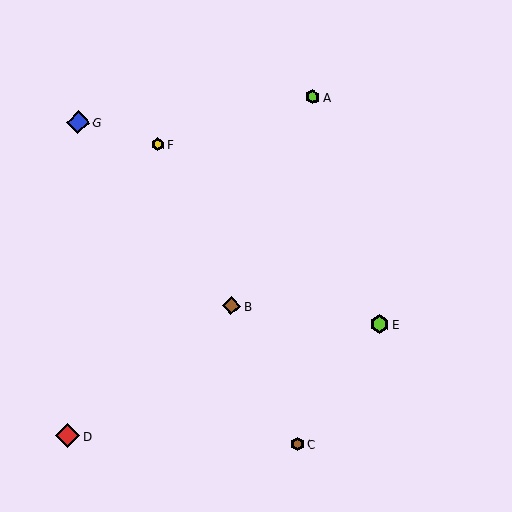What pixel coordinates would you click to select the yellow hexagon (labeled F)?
Click at (158, 145) to select the yellow hexagon F.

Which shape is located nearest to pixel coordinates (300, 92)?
The lime hexagon (labeled A) at (313, 97) is nearest to that location.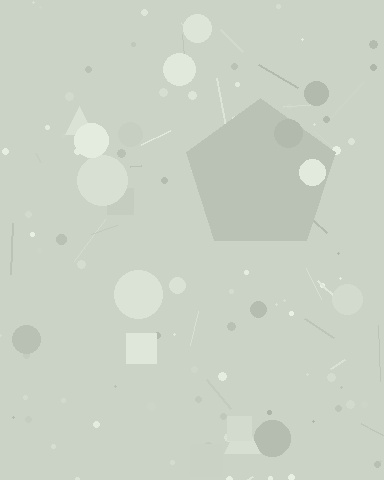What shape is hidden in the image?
A pentagon is hidden in the image.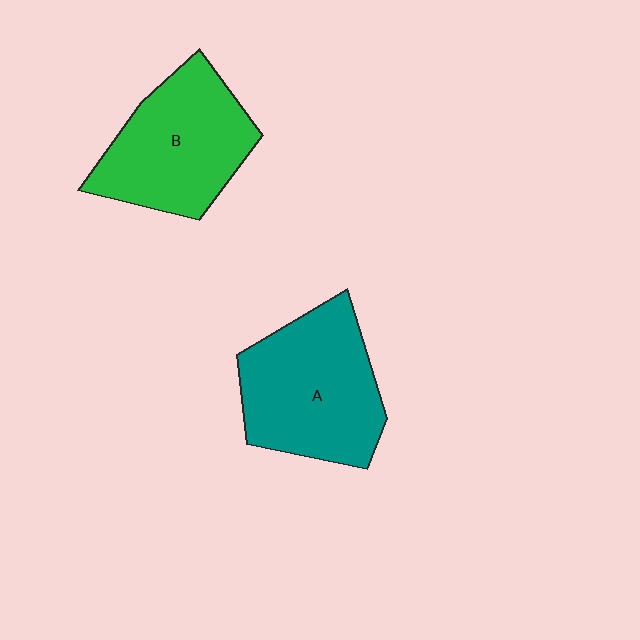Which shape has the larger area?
Shape A (teal).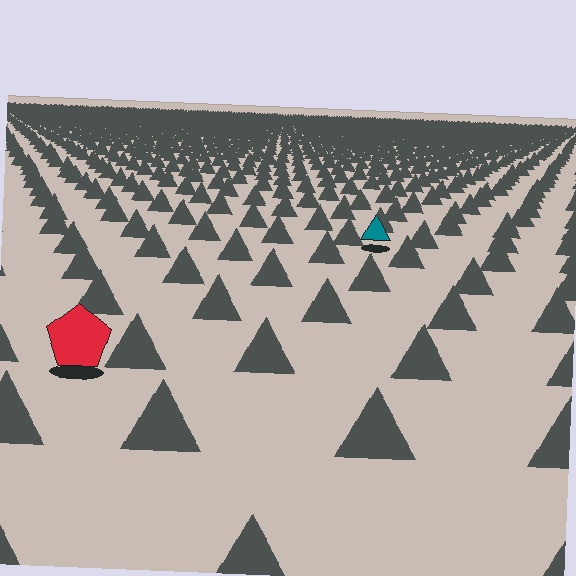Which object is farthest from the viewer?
The teal triangle is farthest from the viewer. It appears smaller and the ground texture around it is denser.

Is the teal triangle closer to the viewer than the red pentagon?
No. The red pentagon is closer — you can tell from the texture gradient: the ground texture is coarser near it.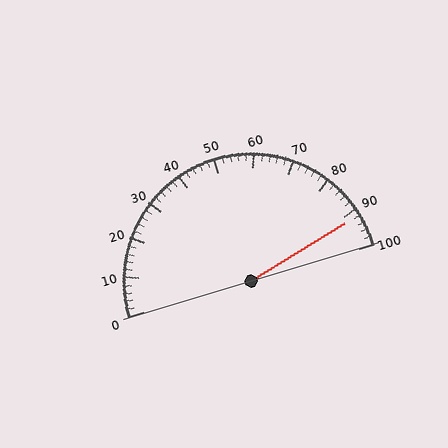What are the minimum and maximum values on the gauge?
The gauge ranges from 0 to 100.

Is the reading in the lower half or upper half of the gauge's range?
The reading is in the upper half of the range (0 to 100).